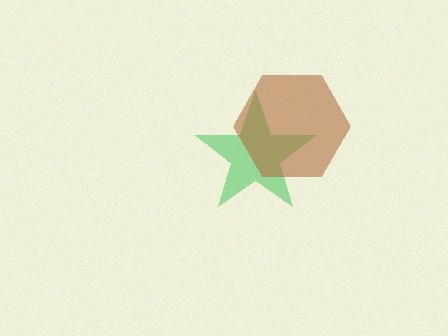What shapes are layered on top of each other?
The layered shapes are: a green star, a brown hexagon.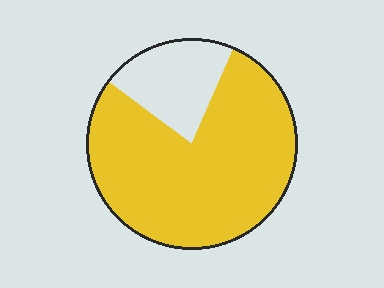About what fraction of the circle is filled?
About four fifths (4/5).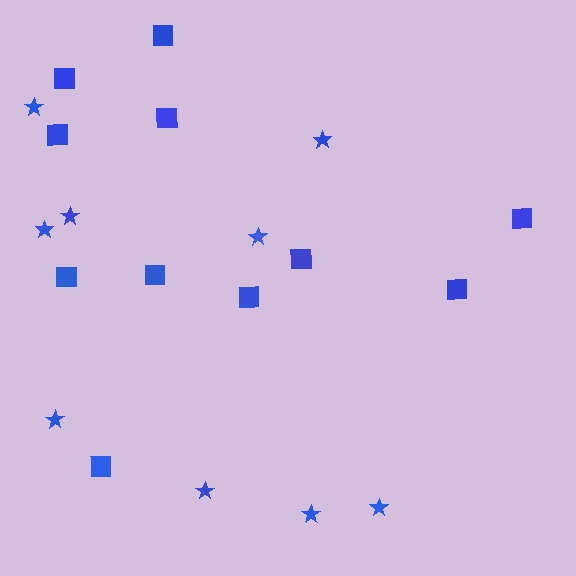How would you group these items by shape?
There are 2 groups: one group of stars (9) and one group of squares (11).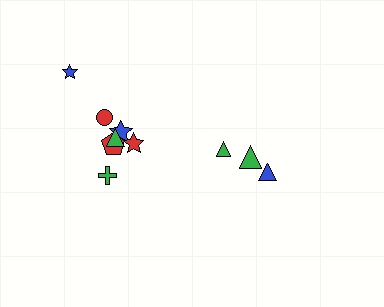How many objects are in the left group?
There are 7 objects.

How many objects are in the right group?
There are 3 objects.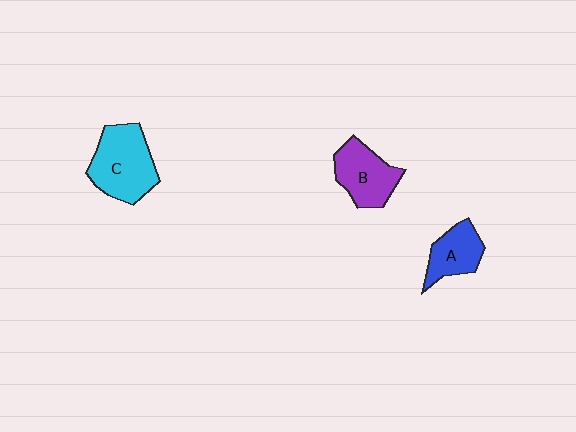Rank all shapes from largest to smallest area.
From largest to smallest: C (cyan), B (purple), A (blue).